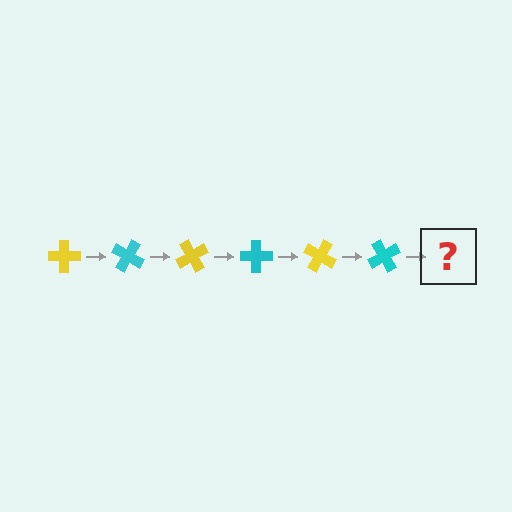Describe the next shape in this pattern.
It should be a yellow cross, rotated 180 degrees from the start.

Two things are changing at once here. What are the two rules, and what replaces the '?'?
The two rules are that it rotates 30 degrees each step and the color cycles through yellow and cyan. The '?' should be a yellow cross, rotated 180 degrees from the start.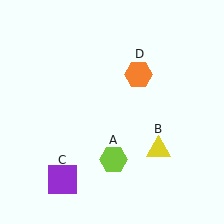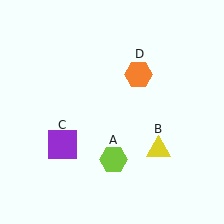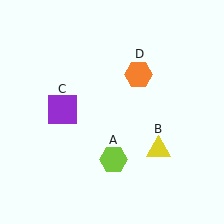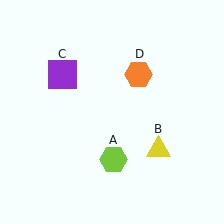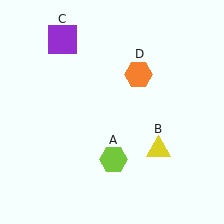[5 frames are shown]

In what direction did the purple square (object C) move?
The purple square (object C) moved up.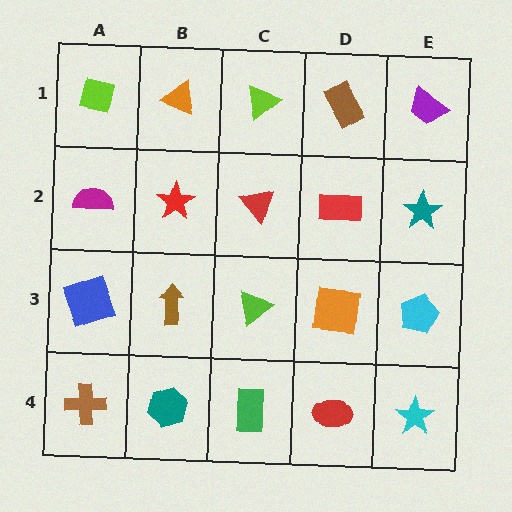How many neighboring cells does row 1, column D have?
3.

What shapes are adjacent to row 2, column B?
An orange triangle (row 1, column B), a brown arrow (row 3, column B), a magenta semicircle (row 2, column A), a red triangle (row 2, column C).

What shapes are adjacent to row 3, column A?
A magenta semicircle (row 2, column A), a brown cross (row 4, column A), a brown arrow (row 3, column B).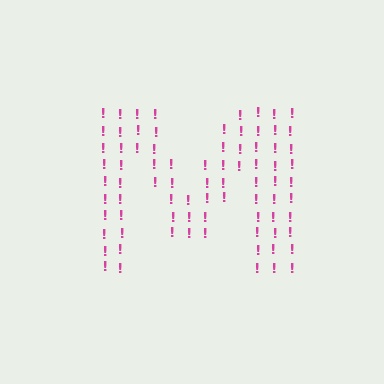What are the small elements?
The small elements are exclamation marks.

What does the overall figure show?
The overall figure shows the letter M.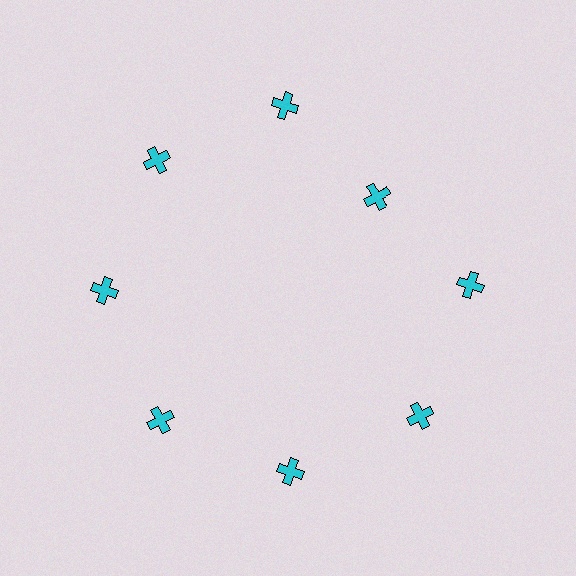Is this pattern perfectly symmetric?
No. The 8 cyan crosses are arranged in a ring, but one element near the 2 o'clock position is pulled inward toward the center, breaking the 8-fold rotational symmetry.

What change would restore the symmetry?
The symmetry would be restored by moving it outward, back onto the ring so that all 8 crosses sit at equal angles and equal distance from the center.